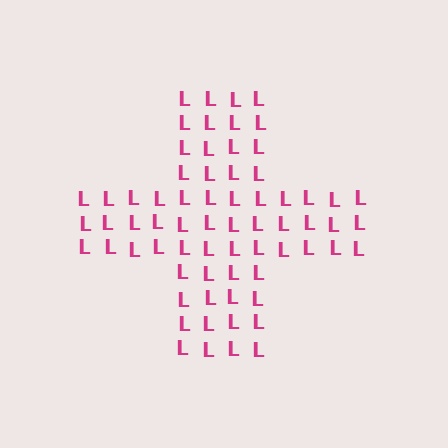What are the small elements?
The small elements are letter L's.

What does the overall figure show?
The overall figure shows a cross.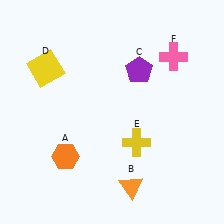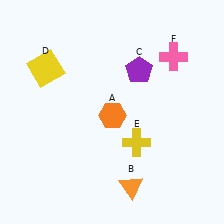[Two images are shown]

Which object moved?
The orange hexagon (A) moved right.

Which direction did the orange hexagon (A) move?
The orange hexagon (A) moved right.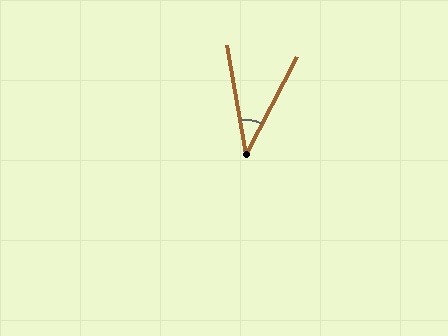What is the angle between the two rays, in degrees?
Approximately 37 degrees.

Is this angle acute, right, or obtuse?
It is acute.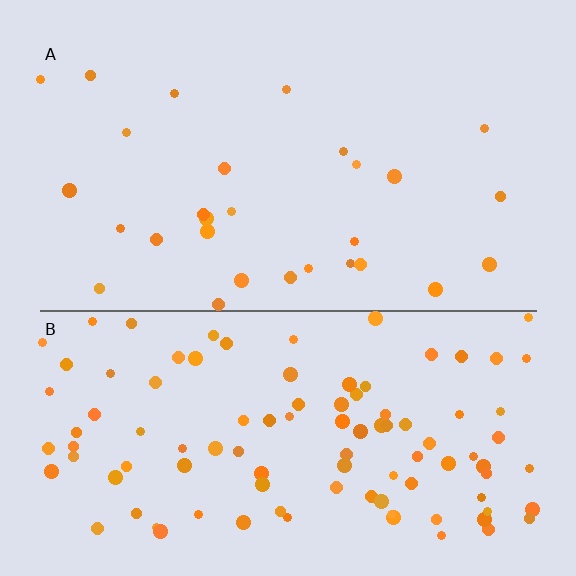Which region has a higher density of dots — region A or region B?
B (the bottom).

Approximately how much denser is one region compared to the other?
Approximately 3.6× — region B over region A.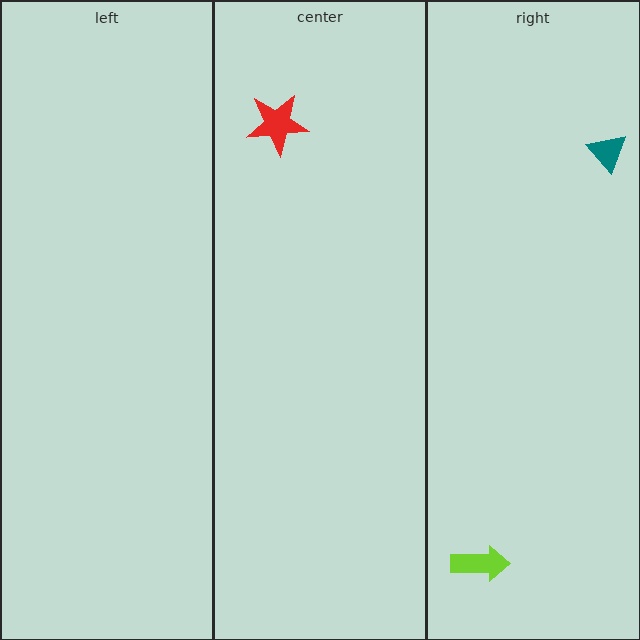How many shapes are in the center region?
1.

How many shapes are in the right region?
2.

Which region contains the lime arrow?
The right region.